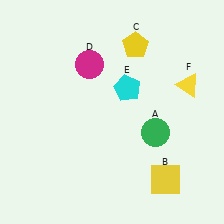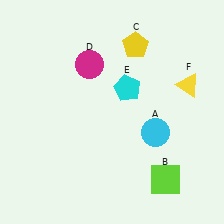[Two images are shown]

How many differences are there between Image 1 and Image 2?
There are 2 differences between the two images.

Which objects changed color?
A changed from green to cyan. B changed from yellow to lime.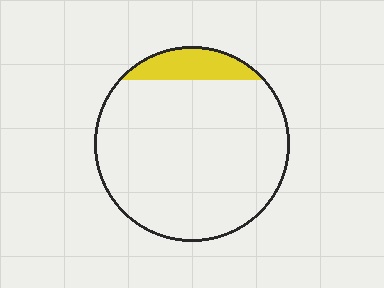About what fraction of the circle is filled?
About one eighth (1/8).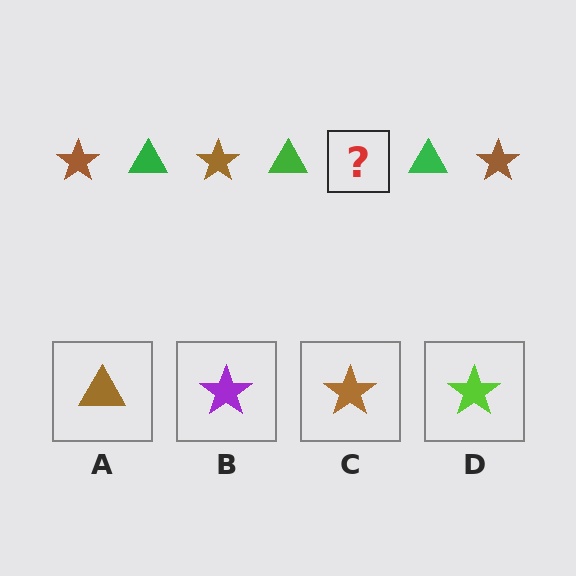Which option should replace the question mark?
Option C.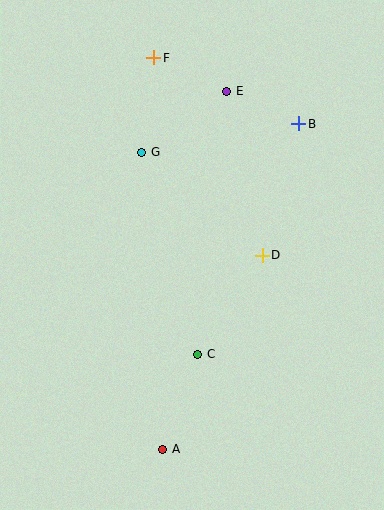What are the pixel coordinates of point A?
Point A is at (163, 449).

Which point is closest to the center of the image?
Point D at (262, 255) is closest to the center.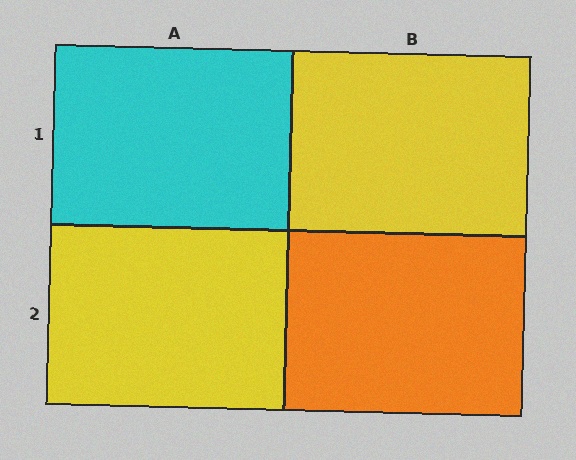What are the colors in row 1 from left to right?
Cyan, yellow.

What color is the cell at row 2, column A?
Yellow.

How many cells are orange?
1 cell is orange.